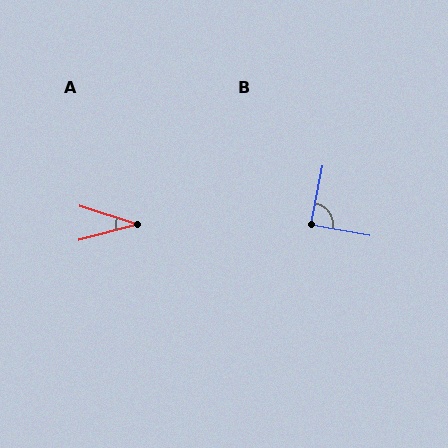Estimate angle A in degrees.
Approximately 33 degrees.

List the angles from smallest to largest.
A (33°), B (89°).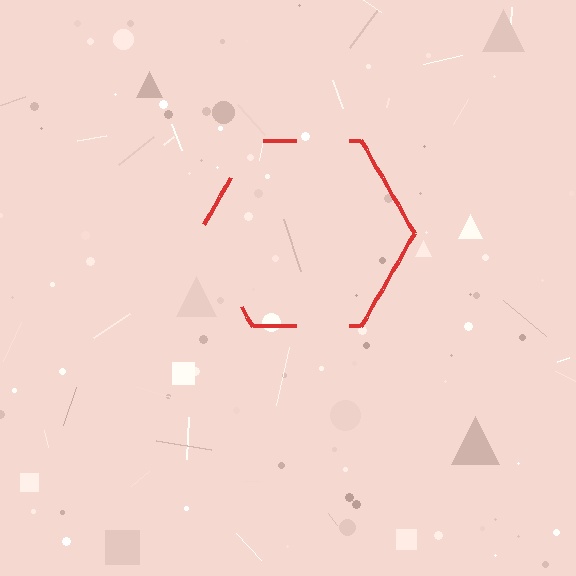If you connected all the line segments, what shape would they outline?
They would outline a hexagon.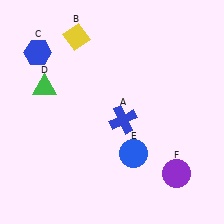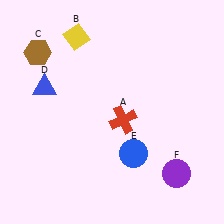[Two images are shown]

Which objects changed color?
A changed from blue to red. C changed from blue to brown. D changed from green to blue.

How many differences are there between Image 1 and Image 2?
There are 3 differences between the two images.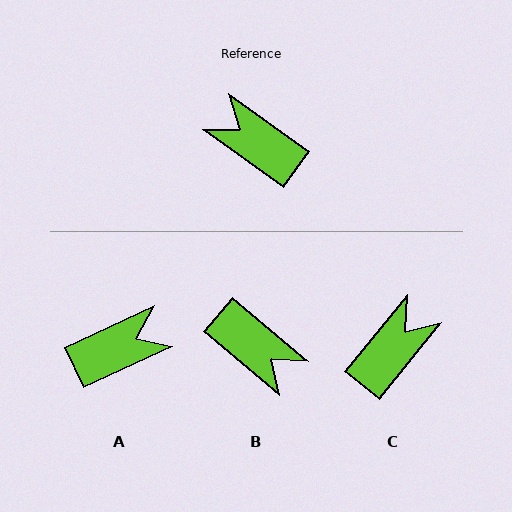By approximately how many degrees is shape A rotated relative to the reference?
Approximately 120 degrees clockwise.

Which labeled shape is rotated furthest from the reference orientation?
B, about 175 degrees away.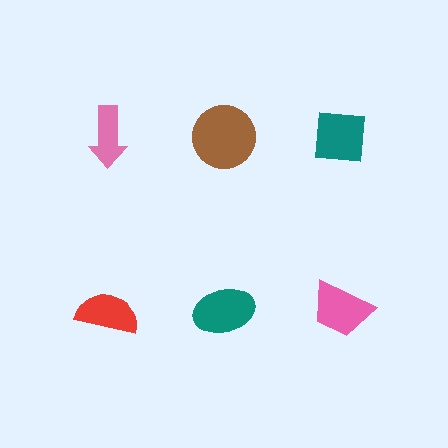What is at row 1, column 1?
A pink arrow.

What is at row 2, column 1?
A red semicircle.